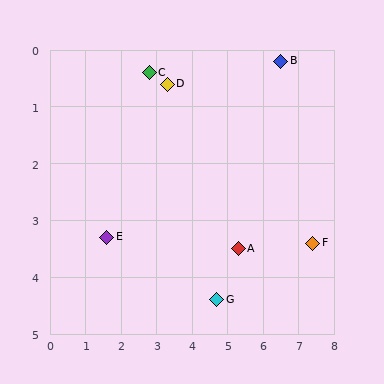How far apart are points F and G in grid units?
Points F and G are about 2.9 grid units apart.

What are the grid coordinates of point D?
Point D is at approximately (3.3, 0.6).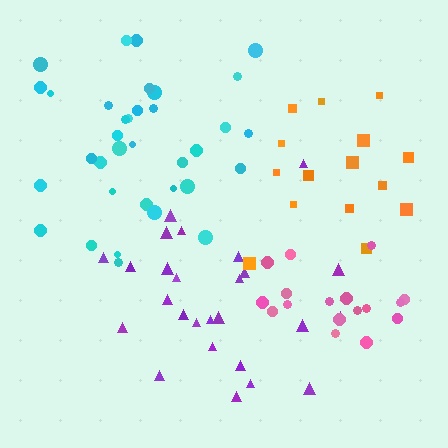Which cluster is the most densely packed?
Pink.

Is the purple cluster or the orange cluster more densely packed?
Purple.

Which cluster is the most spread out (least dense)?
Orange.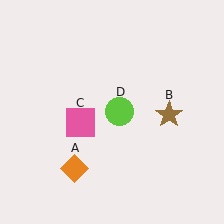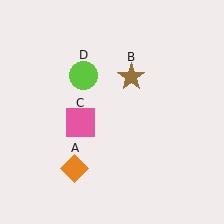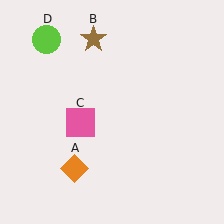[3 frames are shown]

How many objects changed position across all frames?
2 objects changed position: brown star (object B), lime circle (object D).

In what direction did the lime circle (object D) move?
The lime circle (object D) moved up and to the left.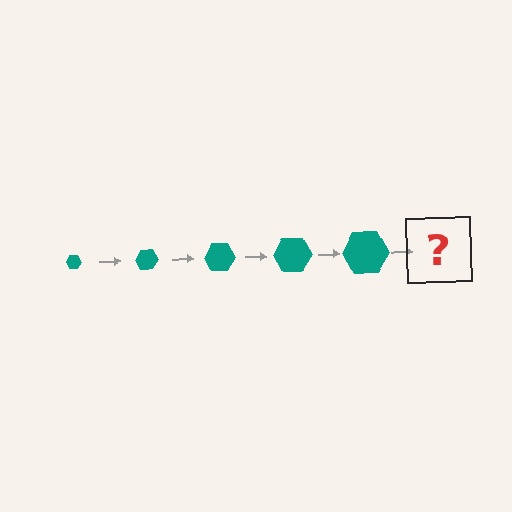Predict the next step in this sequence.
The next step is a teal hexagon, larger than the previous one.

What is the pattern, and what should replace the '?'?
The pattern is that the hexagon gets progressively larger each step. The '?' should be a teal hexagon, larger than the previous one.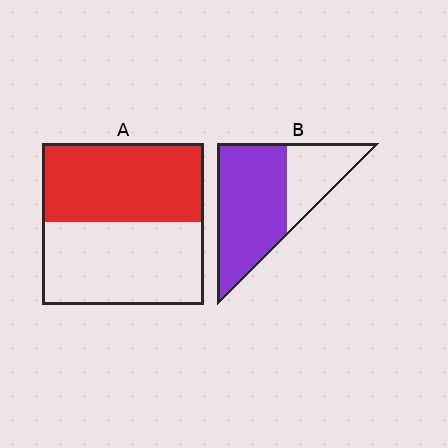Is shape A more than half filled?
Roughly half.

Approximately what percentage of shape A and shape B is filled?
A is approximately 50% and B is approximately 70%.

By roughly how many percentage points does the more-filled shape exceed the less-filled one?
By roughly 20 percentage points (B over A).